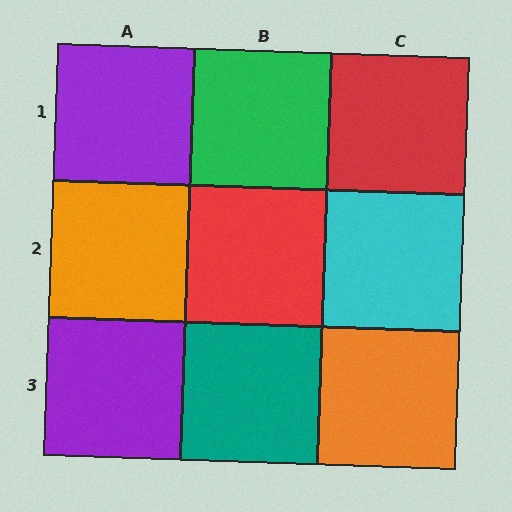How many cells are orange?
2 cells are orange.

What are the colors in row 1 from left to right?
Purple, green, red.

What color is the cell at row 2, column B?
Red.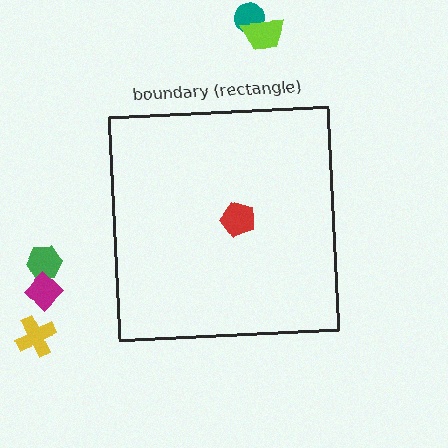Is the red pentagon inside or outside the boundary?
Inside.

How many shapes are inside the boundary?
1 inside, 5 outside.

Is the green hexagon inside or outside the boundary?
Outside.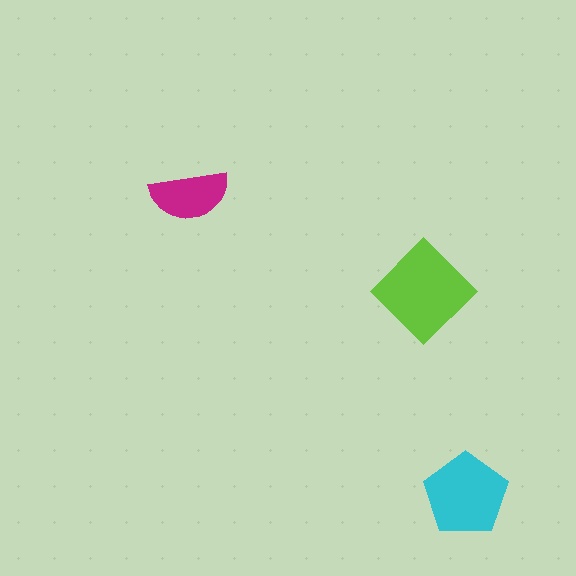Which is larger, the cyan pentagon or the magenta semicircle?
The cyan pentagon.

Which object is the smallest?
The magenta semicircle.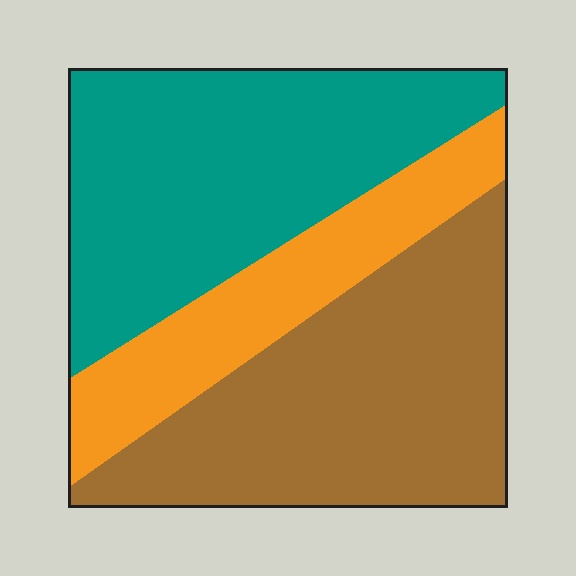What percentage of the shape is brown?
Brown takes up about two fifths (2/5) of the shape.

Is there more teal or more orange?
Teal.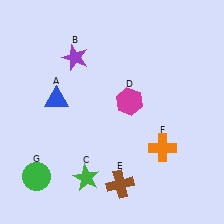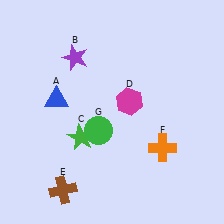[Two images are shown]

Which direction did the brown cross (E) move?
The brown cross (E) moved left.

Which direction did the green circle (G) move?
The green circle (G) moved right.